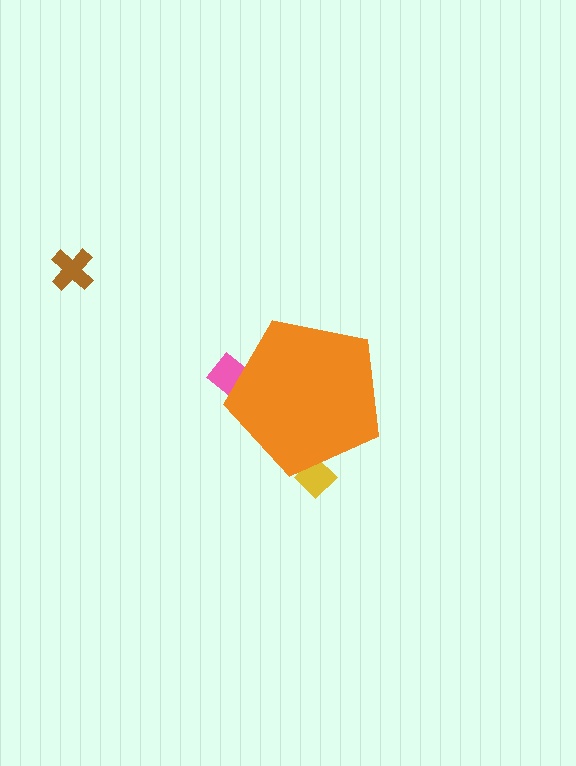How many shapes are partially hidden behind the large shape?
2 shapes are partially hidden.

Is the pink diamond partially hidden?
Yes, the pink diamond is partially hidden behind the orange pentagon.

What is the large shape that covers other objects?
An orange pentagon.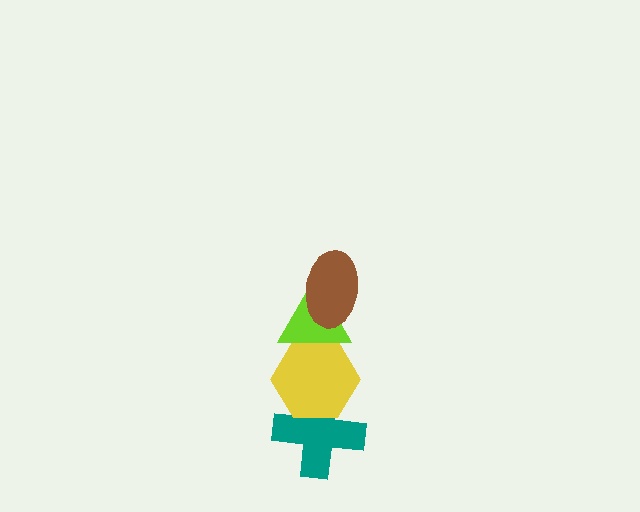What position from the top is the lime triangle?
The lime triangle is 2nd from the top.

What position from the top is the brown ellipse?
The brown ellipse is 1st from the top.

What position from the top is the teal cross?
The teal cross is 4th from the top.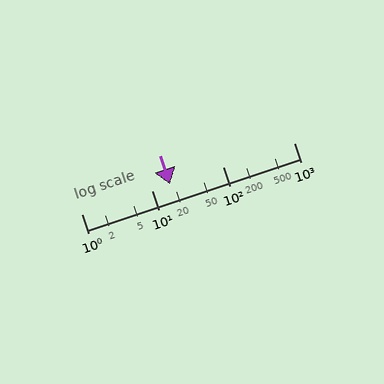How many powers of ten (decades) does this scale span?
The scale spans 3 decades, from 1 to 1000.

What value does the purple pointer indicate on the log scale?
The pointer indicates approximately 18.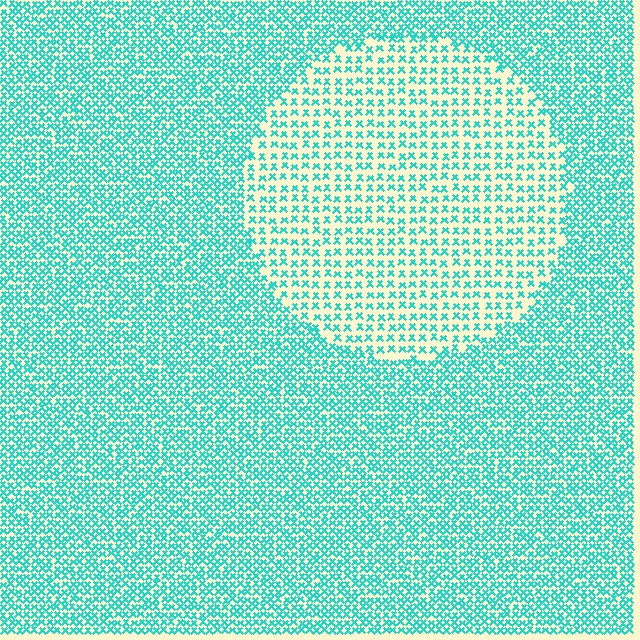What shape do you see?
I see a circle.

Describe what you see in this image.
The image contains small cyan elements arranged at two different densities. A circle-shaped region is visible where the elements are less densely packed than the surrounding area.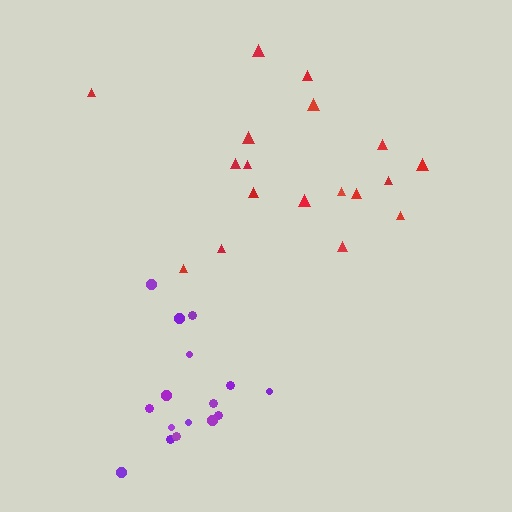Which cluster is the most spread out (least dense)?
Red.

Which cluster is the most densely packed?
Purple.